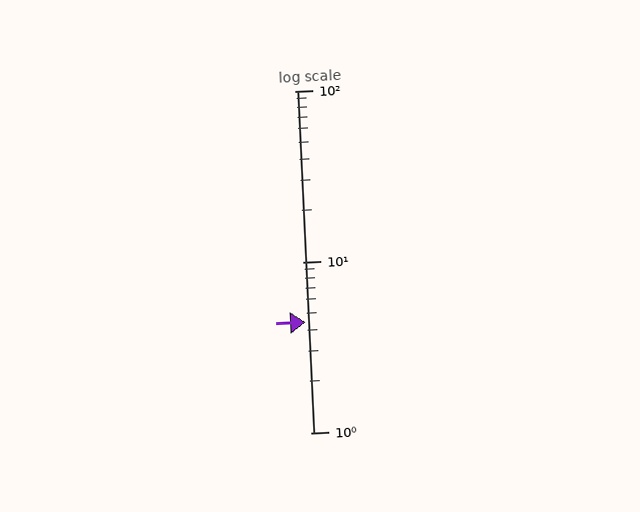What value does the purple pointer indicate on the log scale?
The pointer indicates approximately 4.4.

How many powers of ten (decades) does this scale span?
The scale spans 2 decades, from 1 to 100.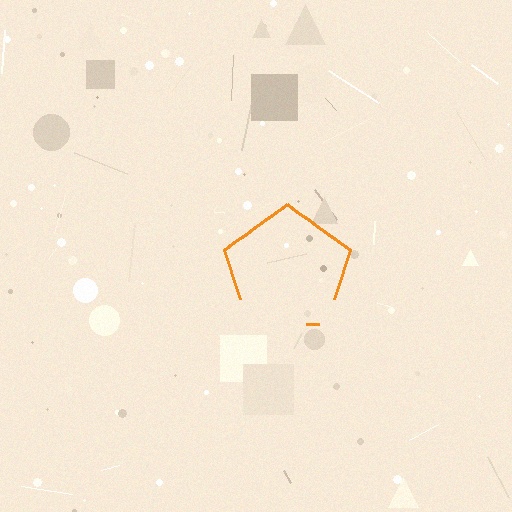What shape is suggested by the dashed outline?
The dashed outline suggests a pentagon.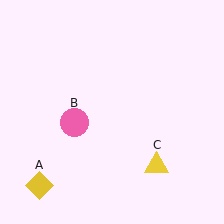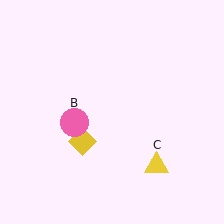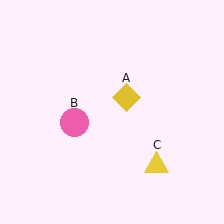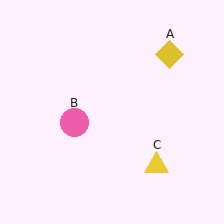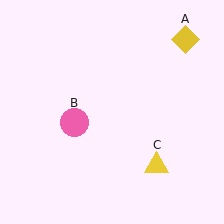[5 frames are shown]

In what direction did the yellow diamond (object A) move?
The yellow diamond (object A) moved up and to the right.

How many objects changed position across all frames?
1 object changed position: yellow diamond (object A).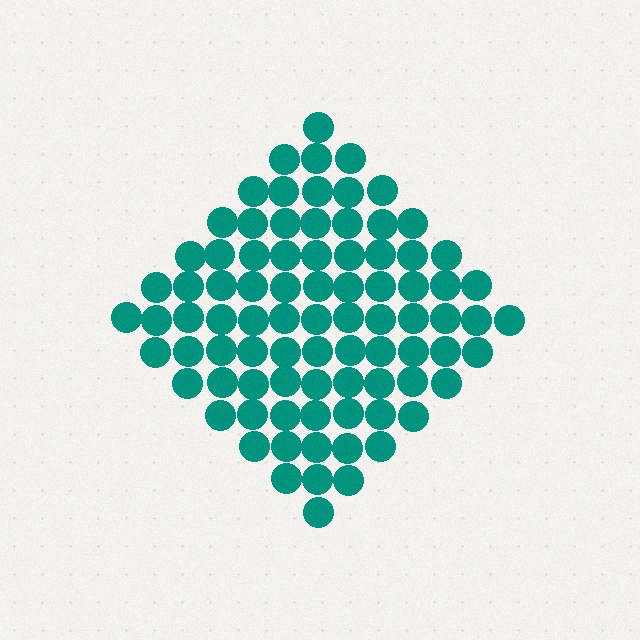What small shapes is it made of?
It is made of small circles.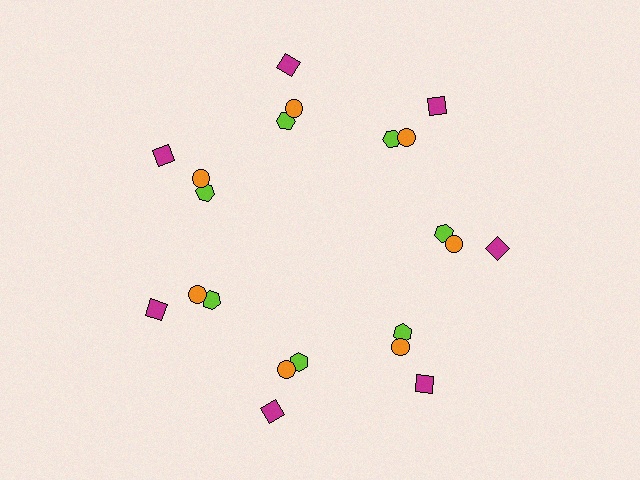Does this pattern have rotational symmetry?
Yes, this pattern has 7-fold rotational symmetry. It looks the same after rotating 51 degrees around the center.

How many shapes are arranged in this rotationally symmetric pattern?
There are 21 shapes, arranged in 7 groups of 3.